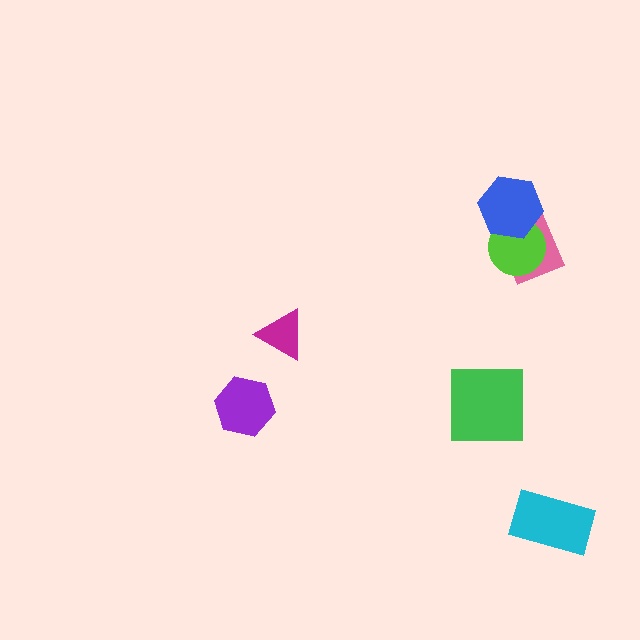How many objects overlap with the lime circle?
2 objects overlap with the lime circle.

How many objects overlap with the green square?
0 objects overlap with the green square.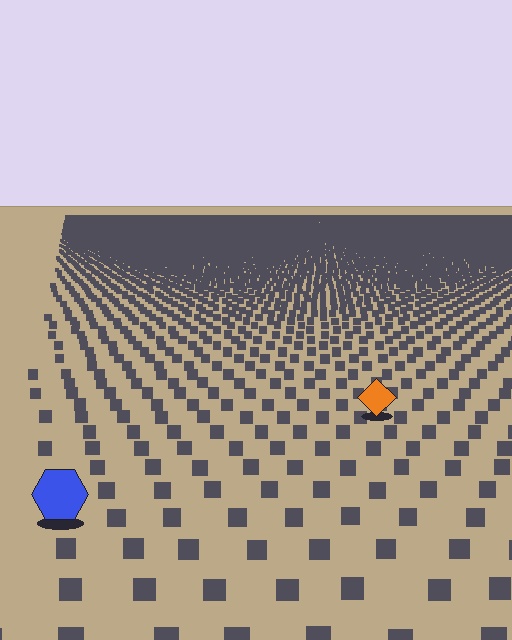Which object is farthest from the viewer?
The orange diamond is farthest from the viewer. It appears smaller and the ground texture around it is denser.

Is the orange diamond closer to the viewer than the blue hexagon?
No. The blue hexagon is closer — you can tell from the texture gradient: the ground texture is coarser near it.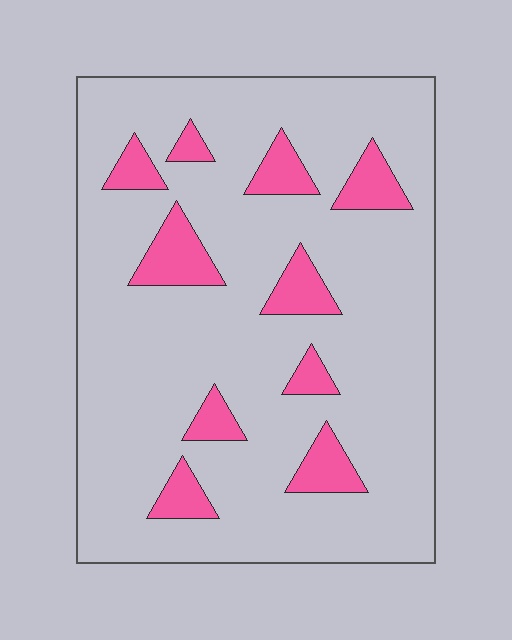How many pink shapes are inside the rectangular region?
10.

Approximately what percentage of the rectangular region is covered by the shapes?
Approximately 15%.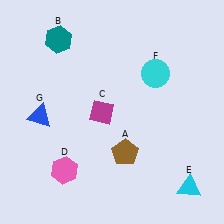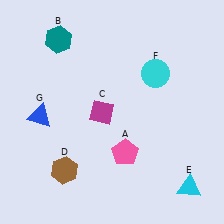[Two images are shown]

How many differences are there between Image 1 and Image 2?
There are 2 differences between the two images.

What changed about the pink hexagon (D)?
In Image 1, D is pink. In Image 2, it changed to brown.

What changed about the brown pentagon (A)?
In Image 1, A is brown. In Image 2, it changed to pink.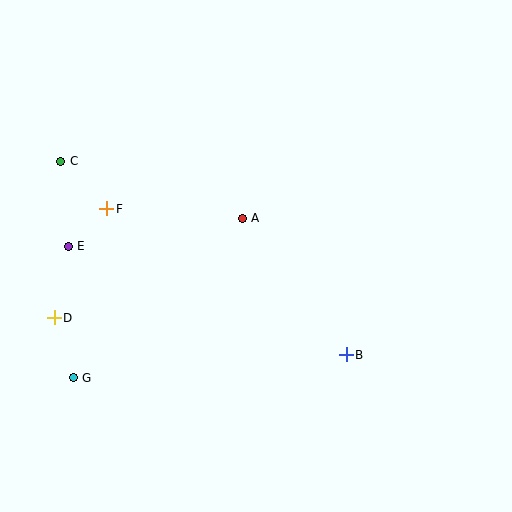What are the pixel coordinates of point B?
Point B is at (346, 355).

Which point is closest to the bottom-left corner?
Point G is closest to the bottom-left corner.